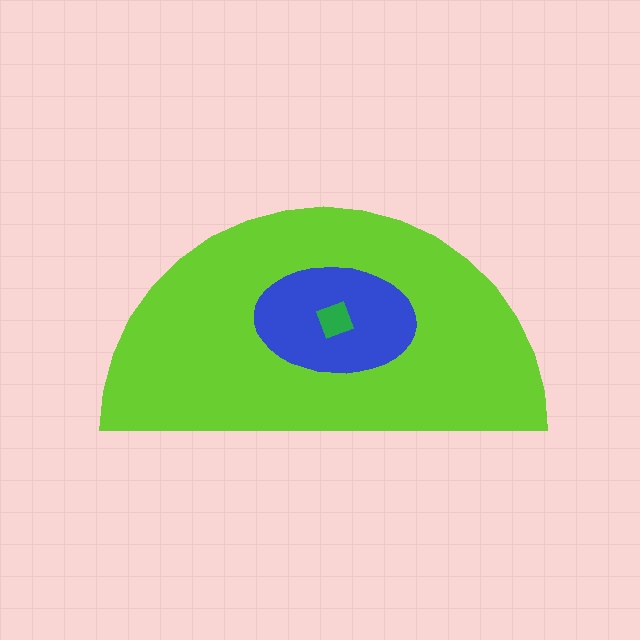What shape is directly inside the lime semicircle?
The blue ellipse.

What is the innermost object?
The green diamond.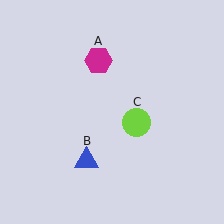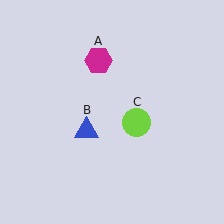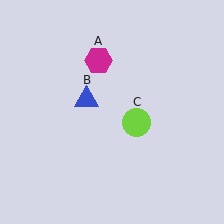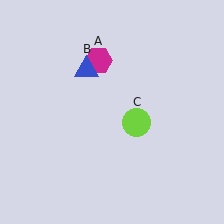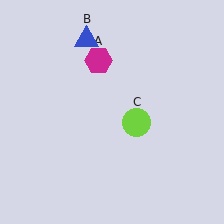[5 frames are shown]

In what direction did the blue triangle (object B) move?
The blue triangle (object B) moved up.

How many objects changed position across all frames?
1 object changed position: blue triangle (object B).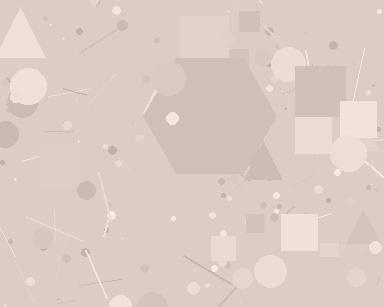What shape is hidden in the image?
A hexagon is hidden in the image.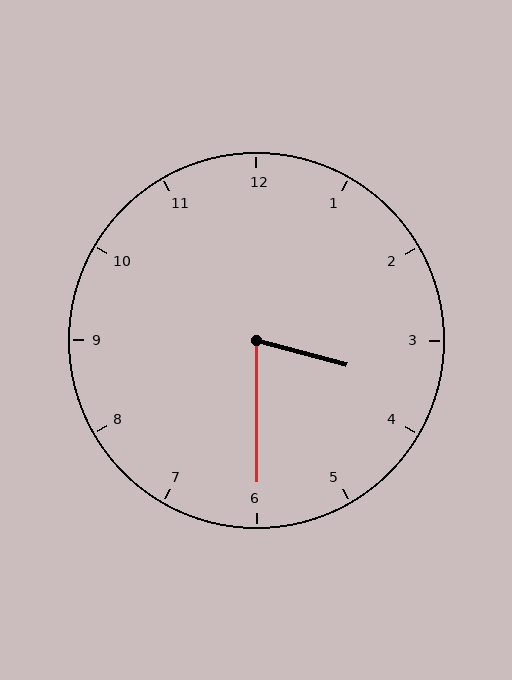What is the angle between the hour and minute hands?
Approximately 75 degrees.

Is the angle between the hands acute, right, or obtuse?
It is acute.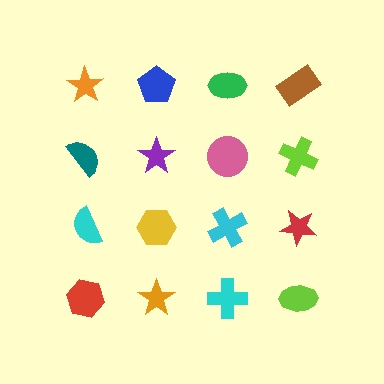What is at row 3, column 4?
A red star.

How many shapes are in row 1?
4 shapes.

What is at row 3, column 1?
A cyan semicircle.